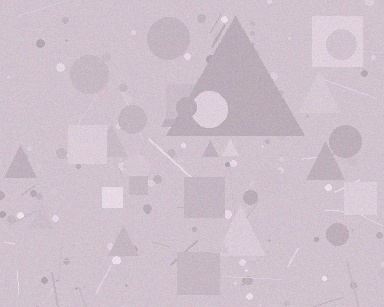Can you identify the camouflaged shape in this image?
The camouflaged shape is a triangle.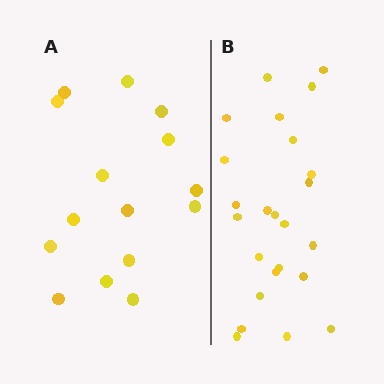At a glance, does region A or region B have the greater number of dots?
Region B (the right region) has more dots.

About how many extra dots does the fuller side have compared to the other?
Region B has roughly 8 or so more dots than region A.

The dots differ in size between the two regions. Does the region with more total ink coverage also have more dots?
No. Region A has more total ink coverage because its dots are larger, but region B actually contains more individual dots. Total area can be misleading — the number of items is what matters here.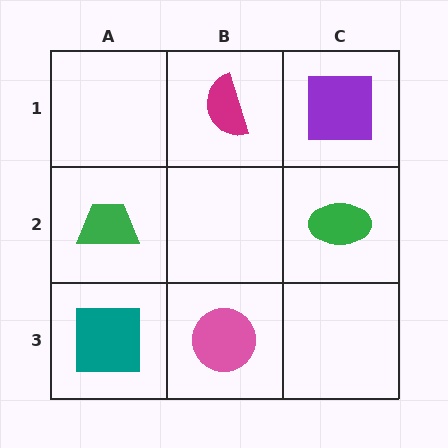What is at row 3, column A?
A teal square.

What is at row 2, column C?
A green ellipse.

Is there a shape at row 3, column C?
No, that cell is empty.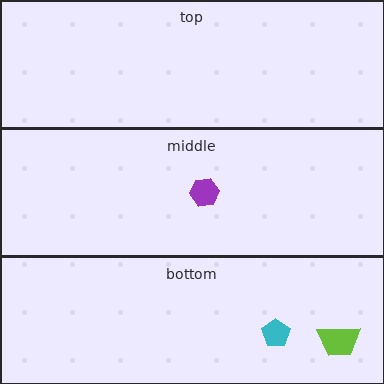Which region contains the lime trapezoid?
The bottom region.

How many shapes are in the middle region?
1.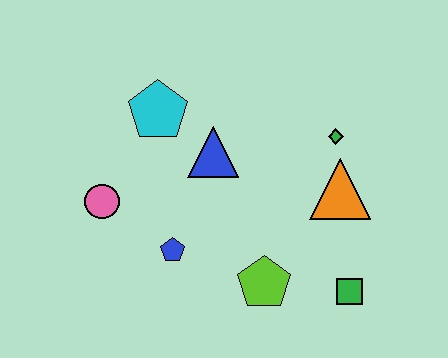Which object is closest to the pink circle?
The blue pentagon is closest to the pink circle.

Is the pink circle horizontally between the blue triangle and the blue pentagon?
No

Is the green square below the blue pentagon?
Yes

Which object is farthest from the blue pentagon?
The green diamond is farthest from the blue pentagon.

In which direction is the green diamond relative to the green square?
The green diamond is above the green square.